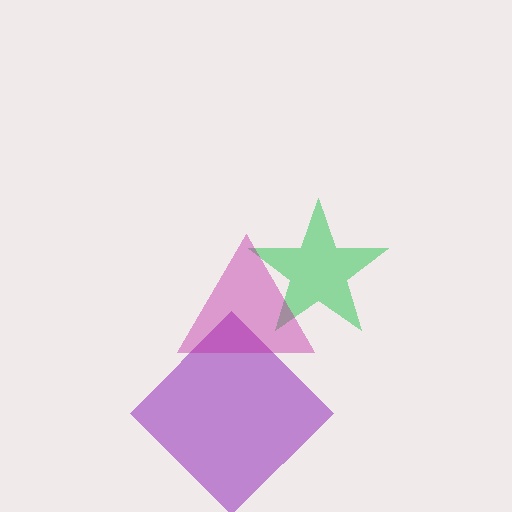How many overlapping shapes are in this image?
There are 3 overlapping shapes in the image.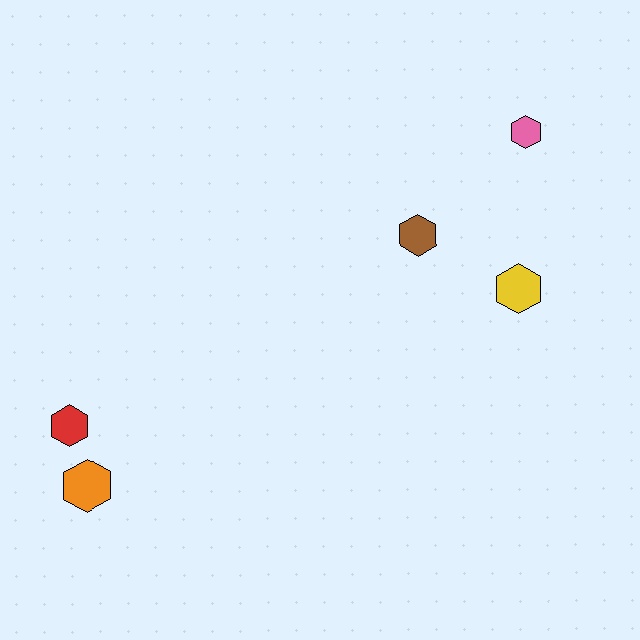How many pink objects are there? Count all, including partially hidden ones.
There is 1 pink object.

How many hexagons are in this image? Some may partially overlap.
There are 5 hexagons.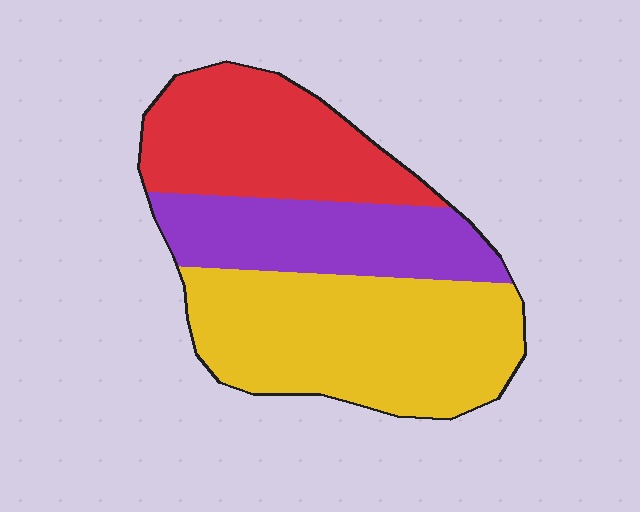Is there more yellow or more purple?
Yellow.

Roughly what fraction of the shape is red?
Red covers roughly 30% of the shape.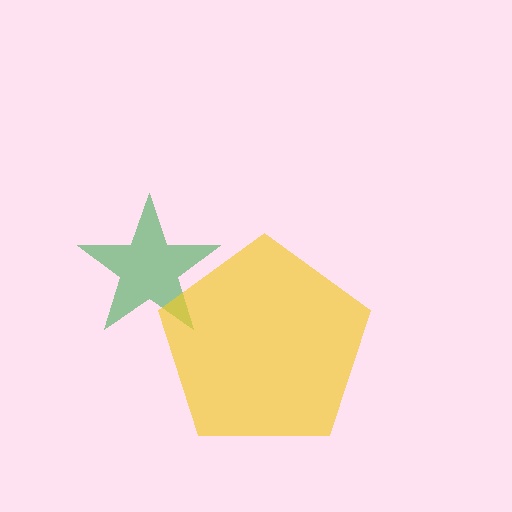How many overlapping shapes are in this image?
There are 2 overlapping shapes in the image.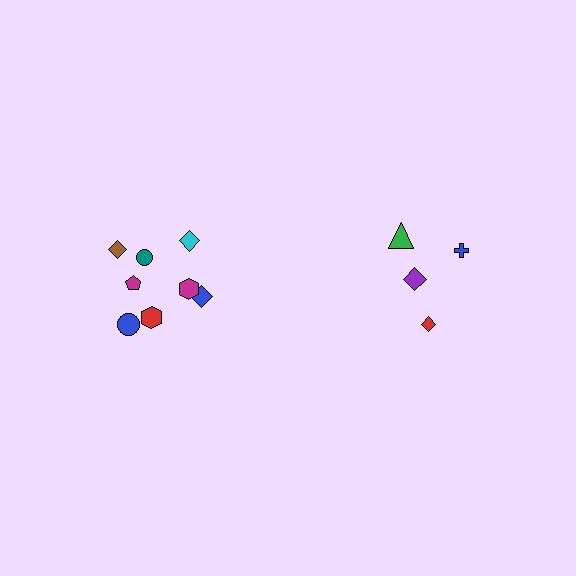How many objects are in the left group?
There are 8 objects.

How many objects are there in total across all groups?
There are 12 objects.